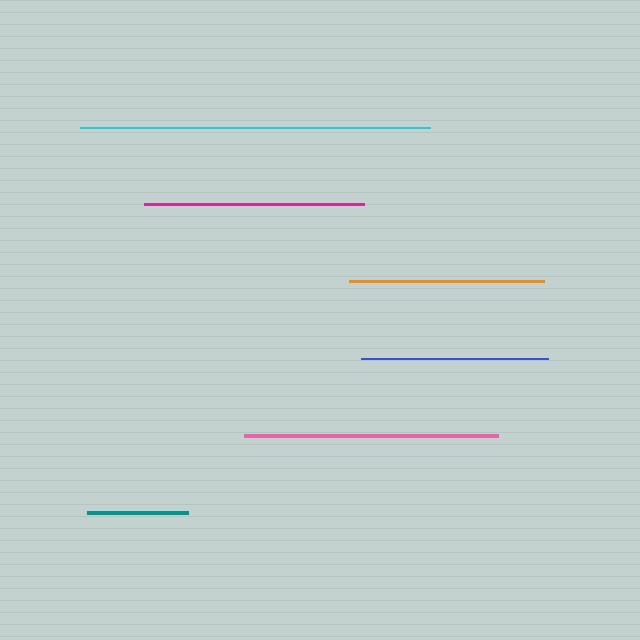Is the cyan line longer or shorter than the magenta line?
The cyan line is longer than the magenta line.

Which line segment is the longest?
The cyan line is the longest at approximately 350 pixels.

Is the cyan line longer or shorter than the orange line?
The cyan line is longer than the orange line.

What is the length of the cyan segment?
The cyan segment is approximately 350 pixels long.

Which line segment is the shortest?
The teal line is the shortest at approximately 101 pixels.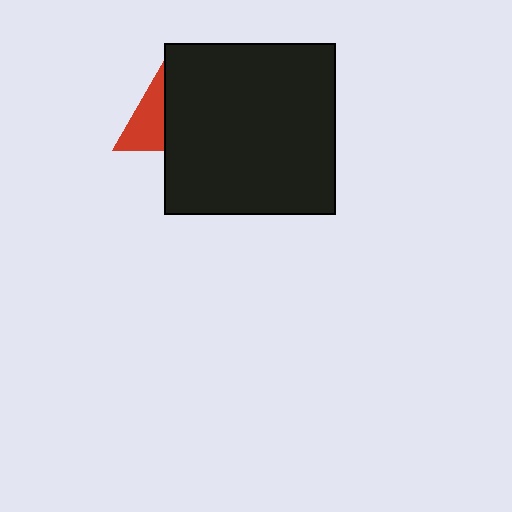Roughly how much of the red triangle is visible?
About half of it is visible (roughly 46%).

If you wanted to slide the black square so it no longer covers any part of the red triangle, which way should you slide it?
Slide it right — that is the most direct way to separate the two shapes.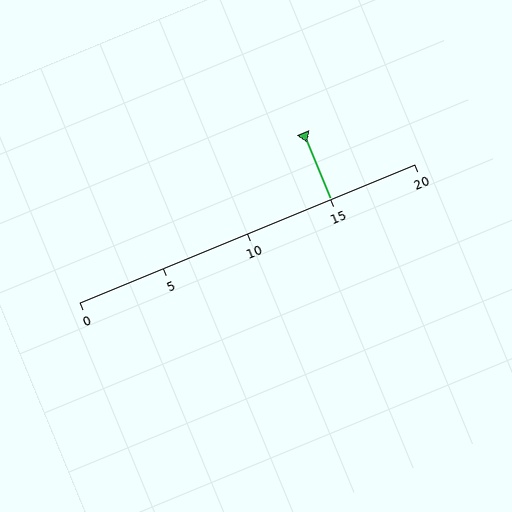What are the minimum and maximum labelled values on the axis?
The axis runs from 0 to 20.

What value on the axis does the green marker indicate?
The marker indicates approximately 15.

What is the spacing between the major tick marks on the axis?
The major ticks are spaced 5 apart.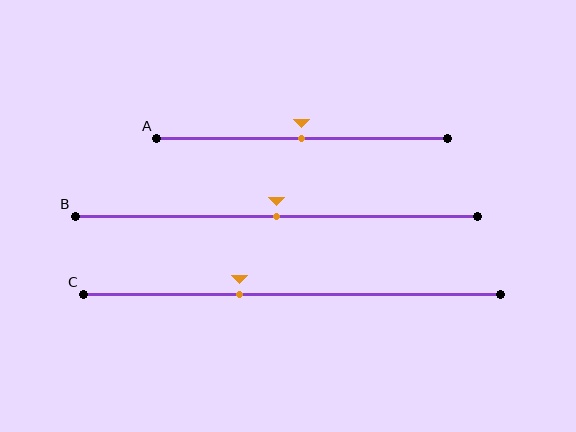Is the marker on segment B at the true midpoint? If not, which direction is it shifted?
Yes, the marker on segment B is at the true midpoint.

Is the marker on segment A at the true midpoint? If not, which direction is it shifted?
Yes, the marker on segment A is at the true midpoint.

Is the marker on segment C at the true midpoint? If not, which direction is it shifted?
No, the marker on segment C is shifted to the left by about 13% of the segment length.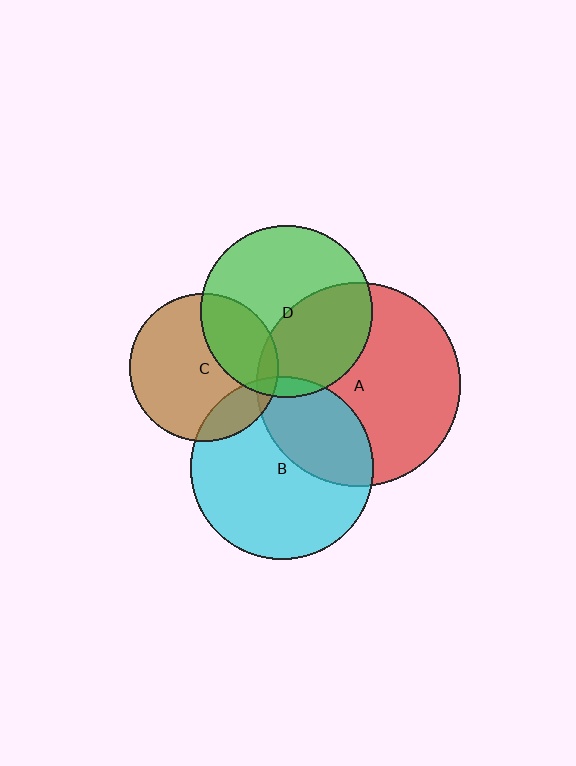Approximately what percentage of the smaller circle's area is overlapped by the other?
Approximately 30%.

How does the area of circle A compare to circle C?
Approximately 1.9 times.